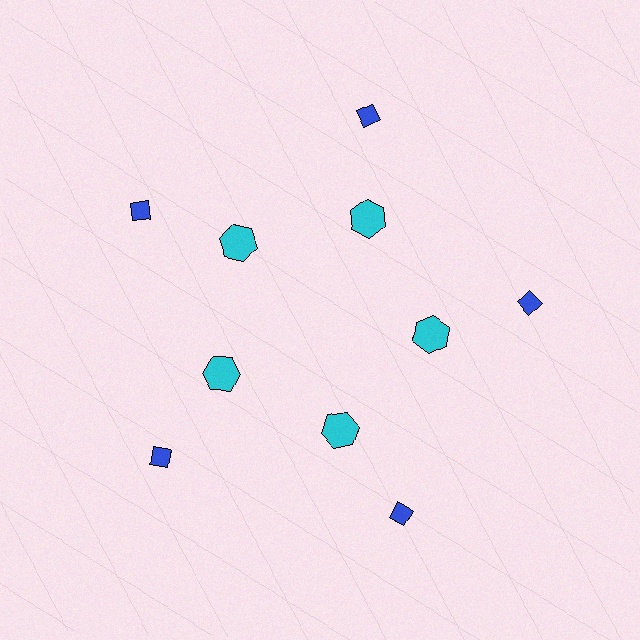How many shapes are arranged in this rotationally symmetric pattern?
There are 10 shapes, arranged in 5 groups of 2.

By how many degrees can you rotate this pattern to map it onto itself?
The pattern maps onto itself every 72 degrees of rotation.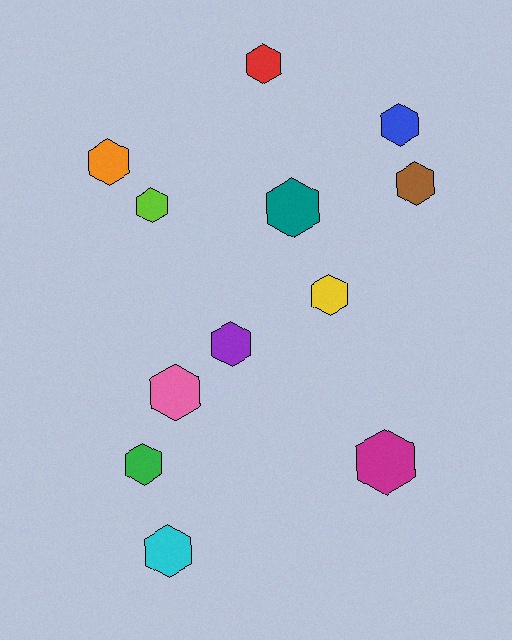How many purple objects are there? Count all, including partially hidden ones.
There is 1 purple object.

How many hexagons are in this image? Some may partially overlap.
There are 12 hexagons.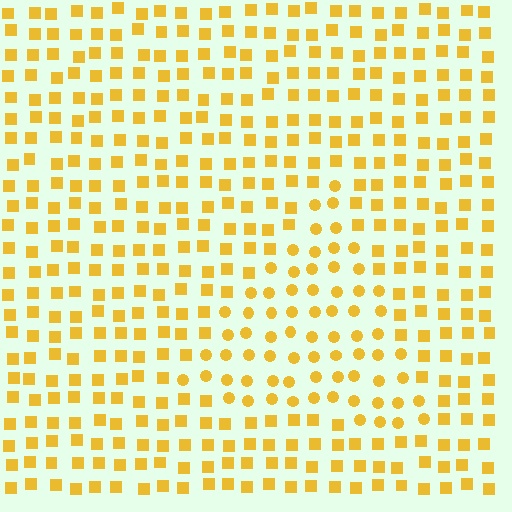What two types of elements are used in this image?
The image uses circles inside the triangle region and squares outside it.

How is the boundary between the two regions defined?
The boundary is defined by a change in element shape: circles inside vs. squares outside. All elements share the same color and spacing.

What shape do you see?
I see a triangle.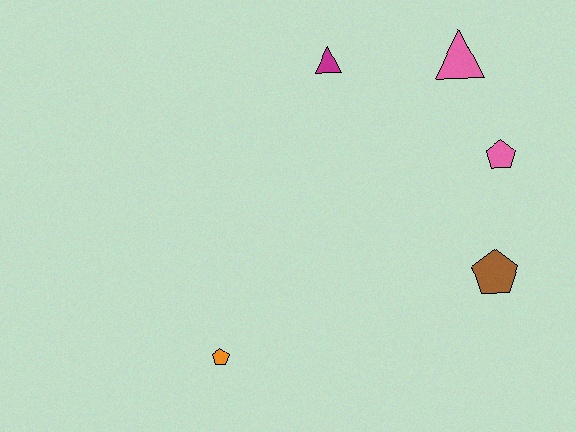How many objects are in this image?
There are 5 objects.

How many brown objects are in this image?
There is 1 brown object.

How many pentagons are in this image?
There are 3 pentagons.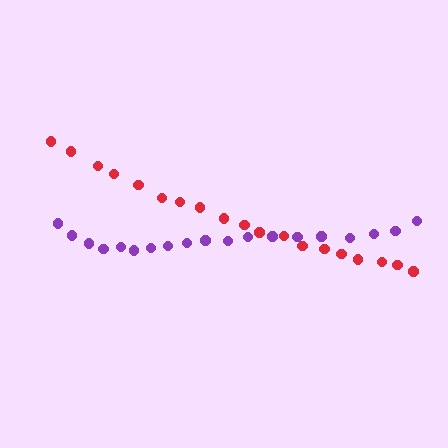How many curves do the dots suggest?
There are 2 distinct paths.